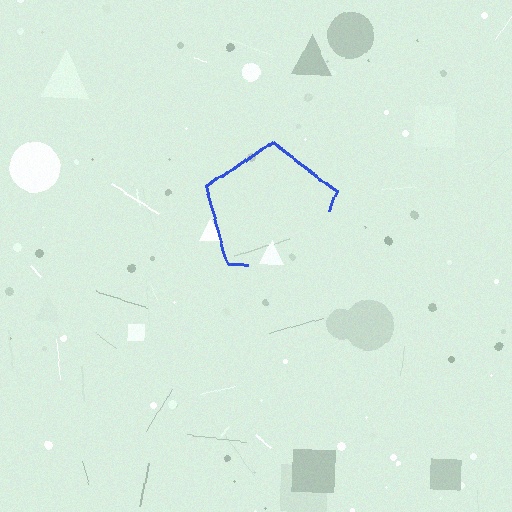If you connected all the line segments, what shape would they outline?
They would outline a pentagon.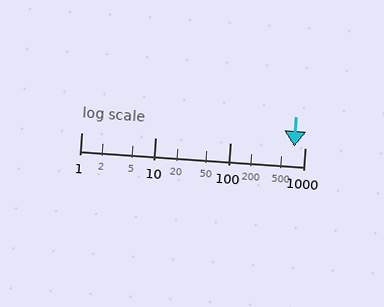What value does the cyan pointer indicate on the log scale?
The pointer indicates approximately 720.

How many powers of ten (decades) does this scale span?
The scale spans 3 decades, from 1 to 1000.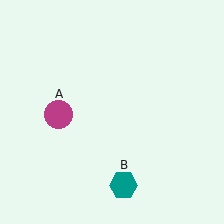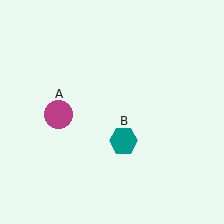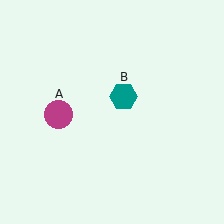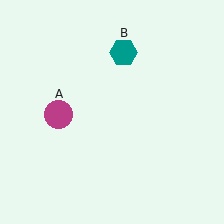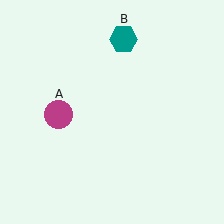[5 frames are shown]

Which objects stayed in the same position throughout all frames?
Magenta circle (object A) remained stationary.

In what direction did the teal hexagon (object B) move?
The teal hexagon (object B) moved up.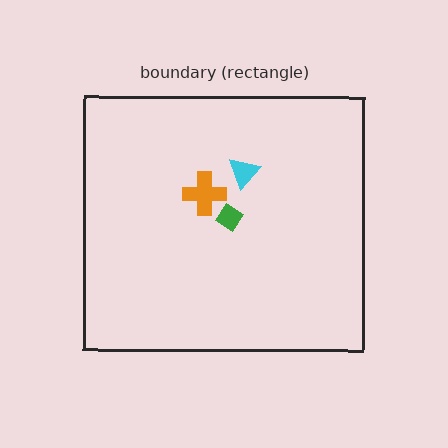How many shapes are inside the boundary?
3 inside, 0 outside.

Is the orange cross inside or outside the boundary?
Inside.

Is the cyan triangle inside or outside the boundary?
Inside.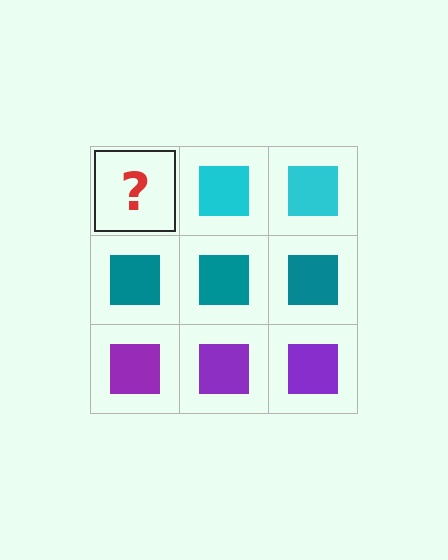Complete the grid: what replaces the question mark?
The question mark should be replaced with a cyan square.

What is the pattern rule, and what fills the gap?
The rule is that each row has a consistent color. The gap should be filled with a cyan square.